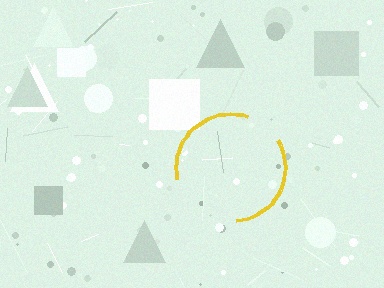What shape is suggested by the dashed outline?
The dashed outline suggests a circle.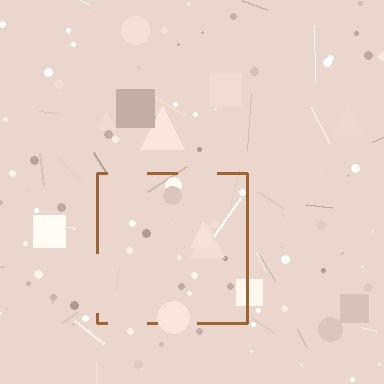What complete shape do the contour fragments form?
The contour fragments form a square.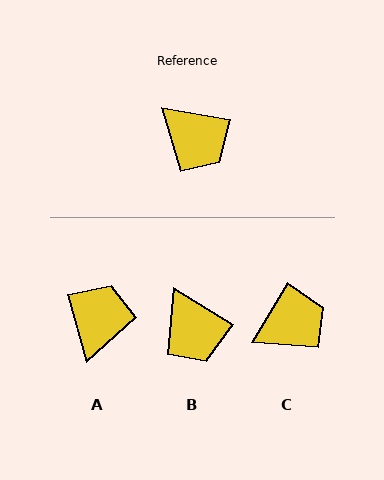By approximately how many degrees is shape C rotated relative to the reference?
Approximately 69 degrees counter-clockwise.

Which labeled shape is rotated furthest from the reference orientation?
A, about 116 degrees away.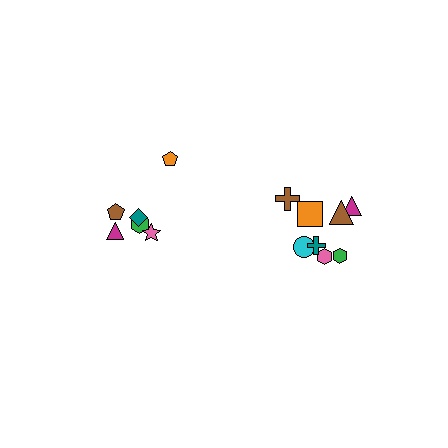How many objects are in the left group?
There are 6 objects.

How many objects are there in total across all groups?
There are 14 objects.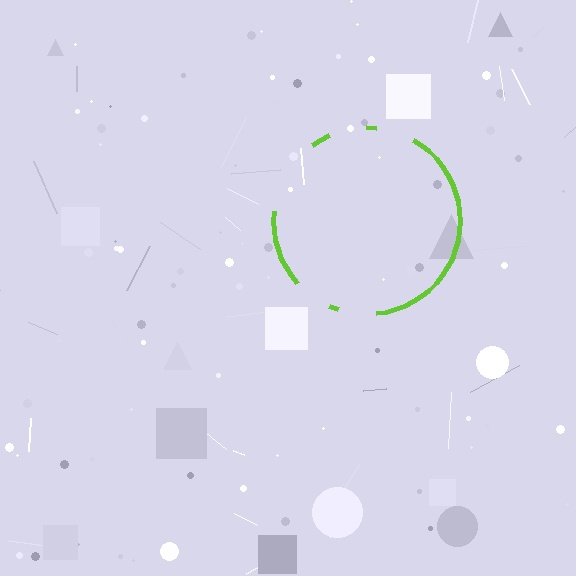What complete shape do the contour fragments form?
The contour fragments form a circle.